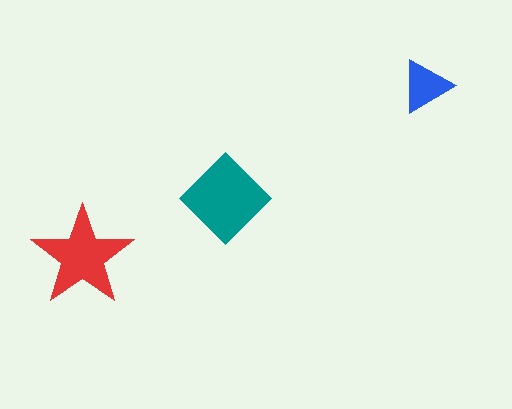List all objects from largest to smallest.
The teal diamond, the red star, the blue triangle.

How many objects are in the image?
There are 3 objects in the image.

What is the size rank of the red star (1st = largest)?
2nd.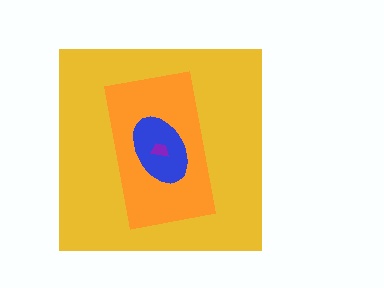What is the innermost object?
The purple trapezoid.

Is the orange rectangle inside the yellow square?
Yes.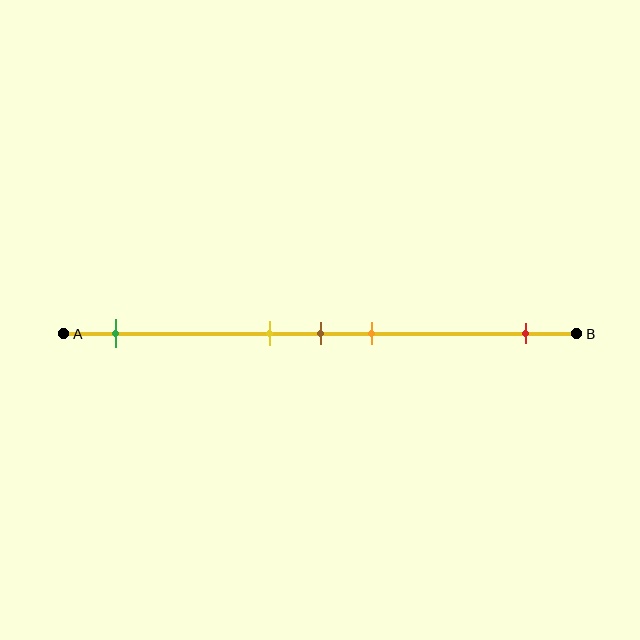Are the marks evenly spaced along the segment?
No, the marks are not evenly spaced.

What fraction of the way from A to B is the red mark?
The red mark is approximately 90% (0.9) of the way from A to B.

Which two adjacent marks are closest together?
The yellow and brown marks are the closest adjacent pair.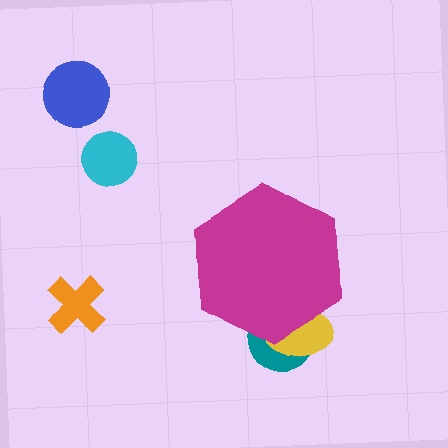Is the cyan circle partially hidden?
No, the cyan circle is fully visible.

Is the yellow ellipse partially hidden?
Yes, the yellow ellipse is partially hidden behind the magenta hexagon.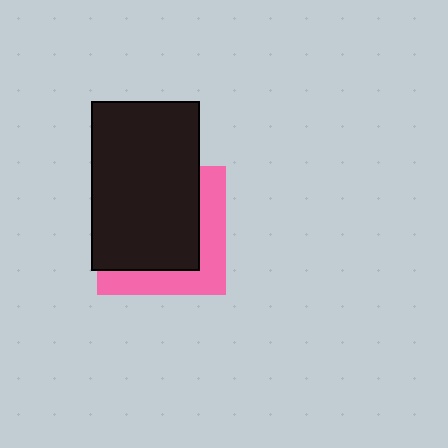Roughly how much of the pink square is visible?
A small part of it is visible (roughly 35%).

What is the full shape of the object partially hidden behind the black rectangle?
The partially hidden object is a pink square.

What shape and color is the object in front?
The object in front is a black rectangle.